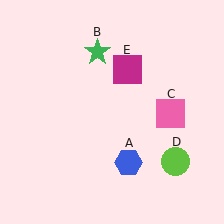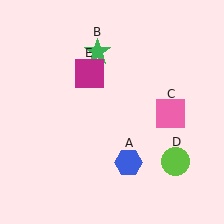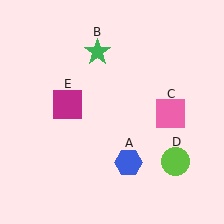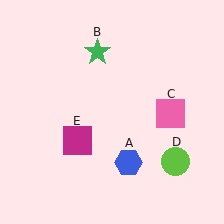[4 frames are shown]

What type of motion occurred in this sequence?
The magenta square (object E) rotated counterclockwise around the center of the scene.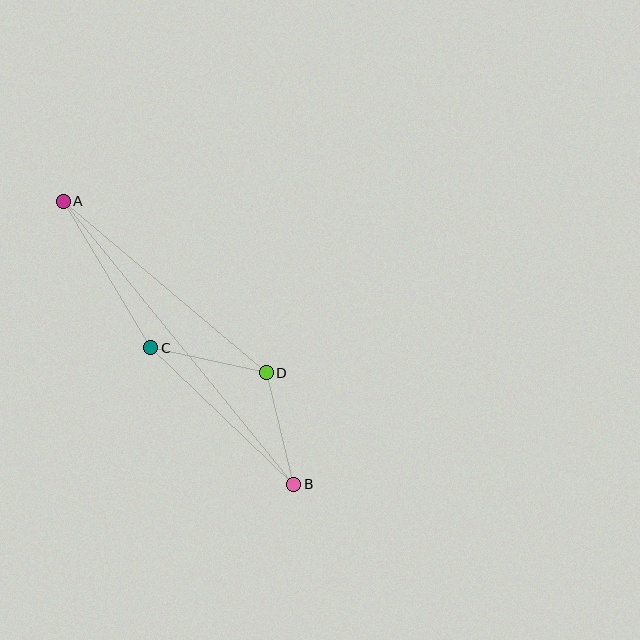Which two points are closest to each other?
Points B and D are closest to each other.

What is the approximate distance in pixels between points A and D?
The distance between A and D is approximately 266 pixels.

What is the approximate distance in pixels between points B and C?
The distance between B and C is approximately 197 pixels.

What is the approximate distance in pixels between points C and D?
The distance between C and D is approximately 118 pixels.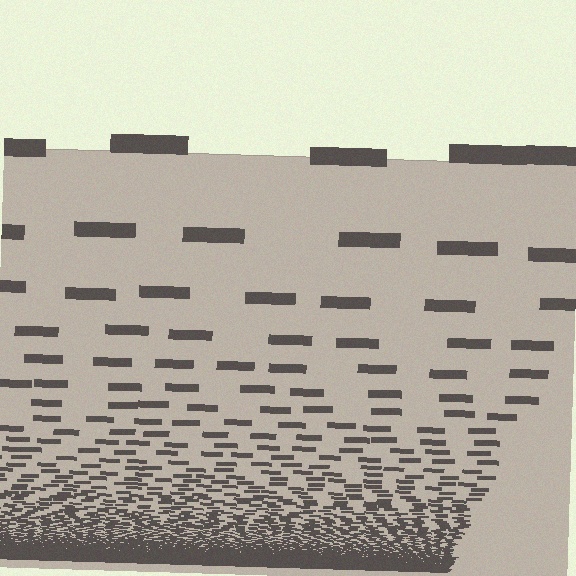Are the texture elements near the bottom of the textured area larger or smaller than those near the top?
Smaller. The gradient is inverted — elements near the bottom are smaller and denser.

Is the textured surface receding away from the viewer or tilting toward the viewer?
The surface appears to tilt toward the viewer. Texture elements get larger and sparser toward the top.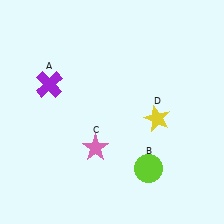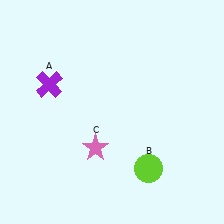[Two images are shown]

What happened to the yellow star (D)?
The yellow star (D) was removed in Image 2. It was in the bottom-right area of Image 1.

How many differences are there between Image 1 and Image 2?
There is 1 difference between the two images.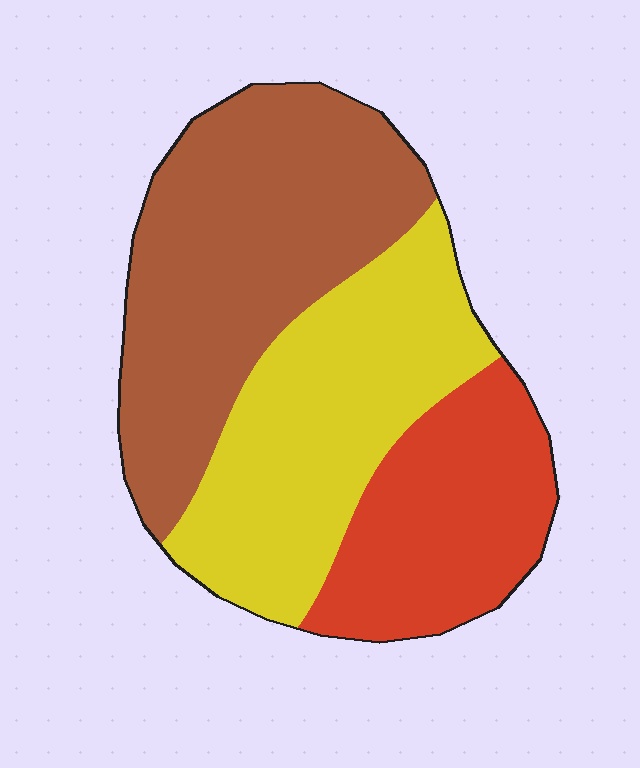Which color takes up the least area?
Red, at roughly 25%.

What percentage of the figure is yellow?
Yellow covers around 35% of the figure.